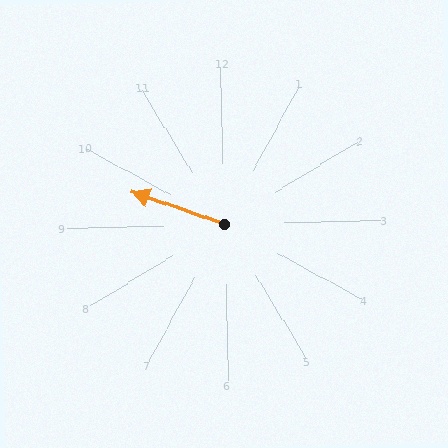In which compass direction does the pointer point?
West.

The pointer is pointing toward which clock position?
Roughly 10 o'clock.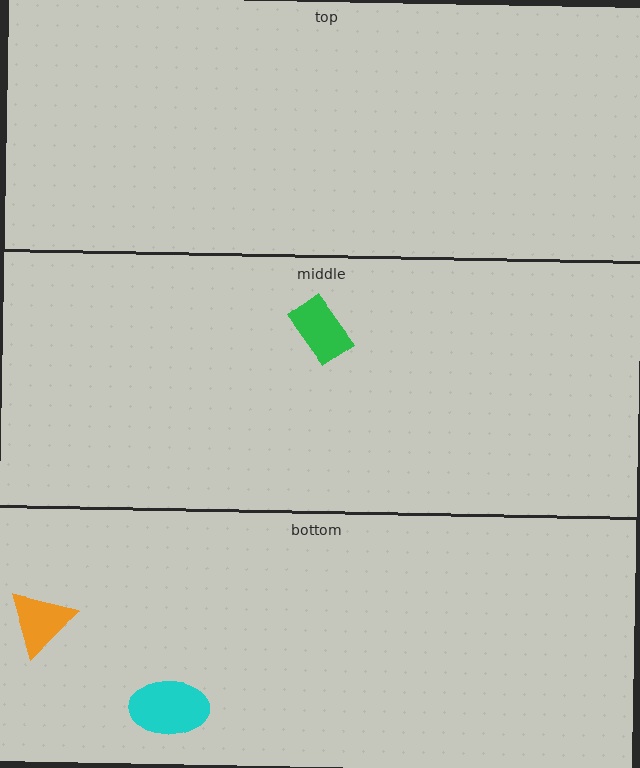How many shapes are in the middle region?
1.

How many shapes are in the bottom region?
2.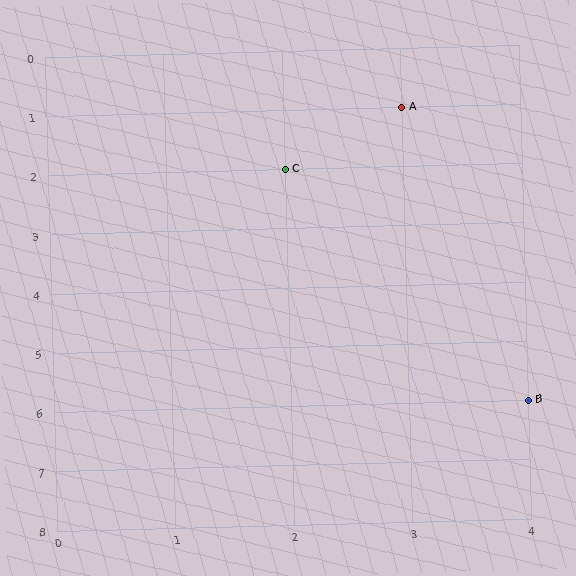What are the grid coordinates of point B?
Point B is at grid coordinates (4, 6).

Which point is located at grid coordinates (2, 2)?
Point C is at (2, 2).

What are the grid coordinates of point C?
Point C is at grid coordinates (2, 2).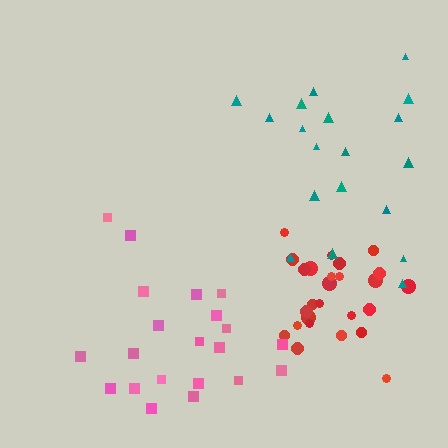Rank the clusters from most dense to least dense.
red, pink, teal.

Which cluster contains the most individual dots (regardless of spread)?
Red (26).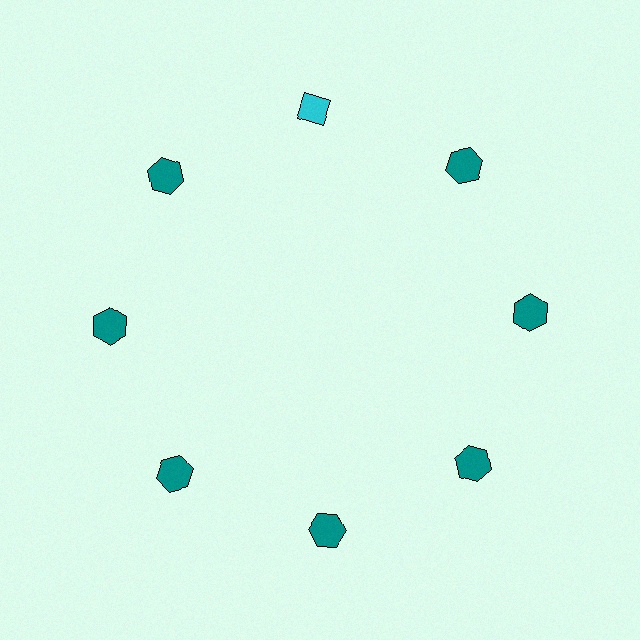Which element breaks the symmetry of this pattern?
The cyan diamond at roughly the 12 o'clock position breaks the symmetry. All other shapes are teal hexagons.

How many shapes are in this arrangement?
There are 8 shapes arranged in a ring pattern.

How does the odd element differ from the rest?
It differs in both color (cyan instead of teal) and shape (diamond instead of hexagon).